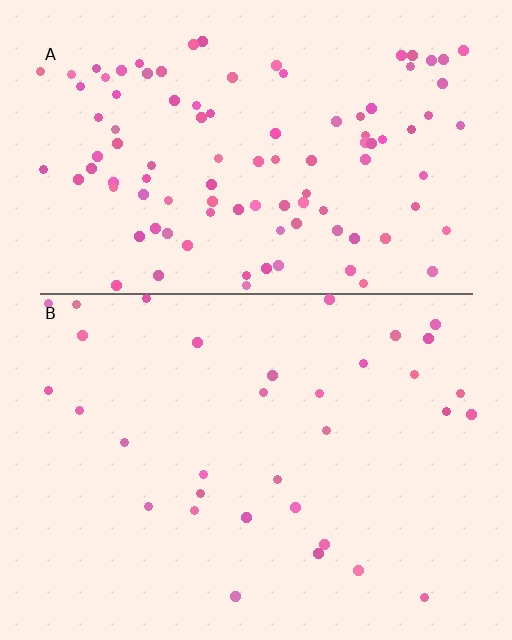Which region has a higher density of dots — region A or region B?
A (the top).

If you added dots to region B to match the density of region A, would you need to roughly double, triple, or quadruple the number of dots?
Approximately triple.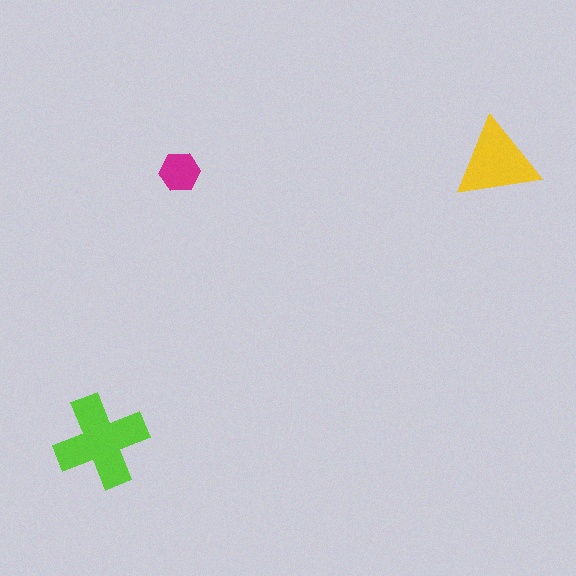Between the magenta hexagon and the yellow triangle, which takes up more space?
The yellow triangle.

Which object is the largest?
The lime cross.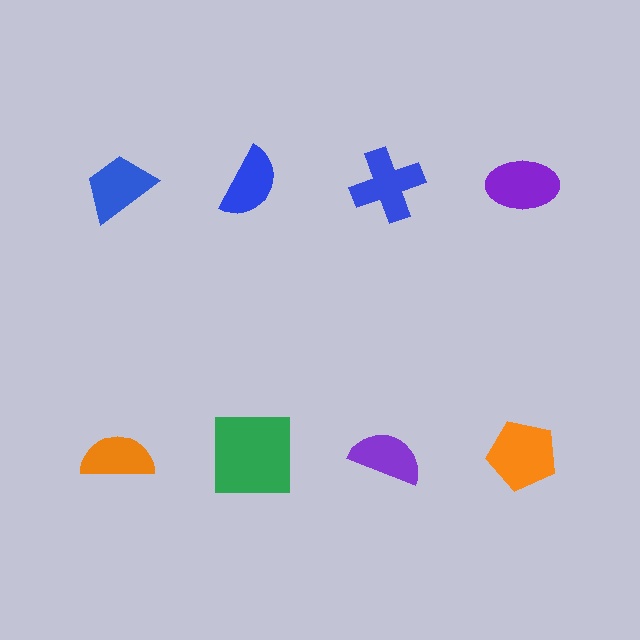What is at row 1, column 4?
A purple ellipse.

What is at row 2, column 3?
A purple semicircle.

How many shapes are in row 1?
4 shapes.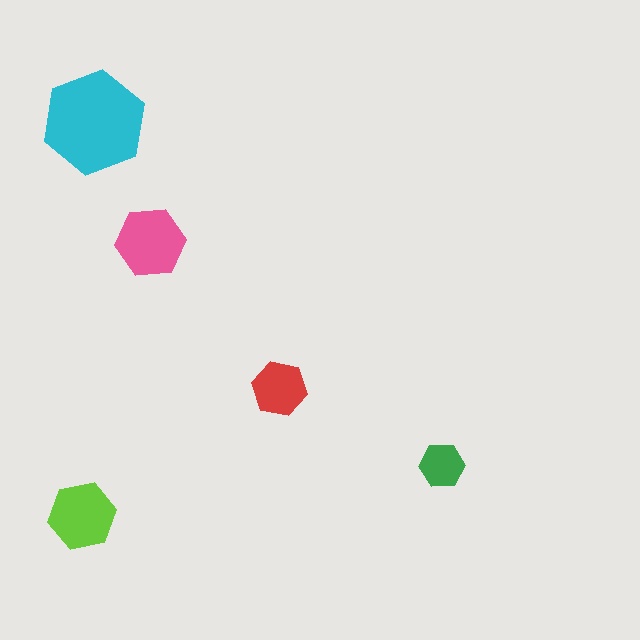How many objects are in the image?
There are 5 objects in the image.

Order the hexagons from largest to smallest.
the cyan one, the pink one, the lime one, the red one, the green one.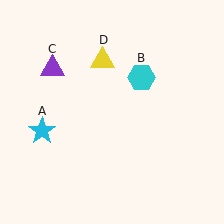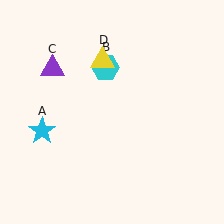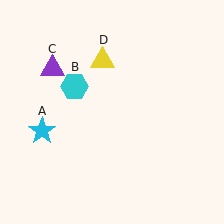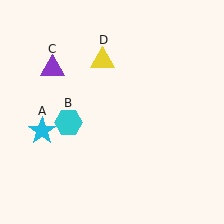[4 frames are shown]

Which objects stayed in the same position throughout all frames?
Cyan star (object A) and purple triangle (object C) and yellow triangle (object D) remained stationary.